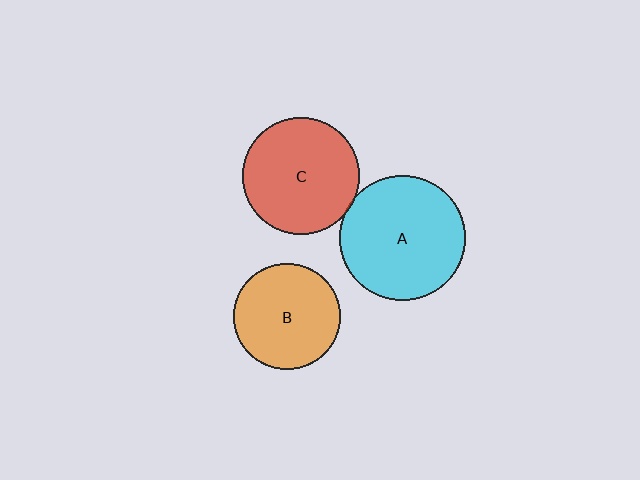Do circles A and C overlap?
Yes.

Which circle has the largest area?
Circle A (cyan).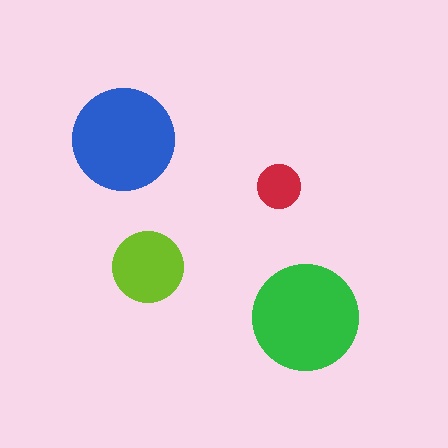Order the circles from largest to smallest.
the green one, the blue one, the lime one, the red one.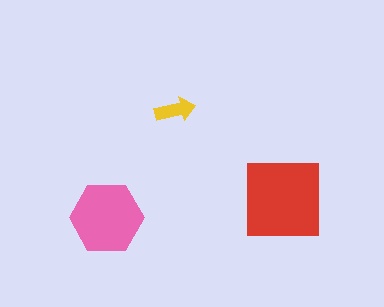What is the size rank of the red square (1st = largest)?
1st.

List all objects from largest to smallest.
The red square, the pink hexagon, the yellow arrow.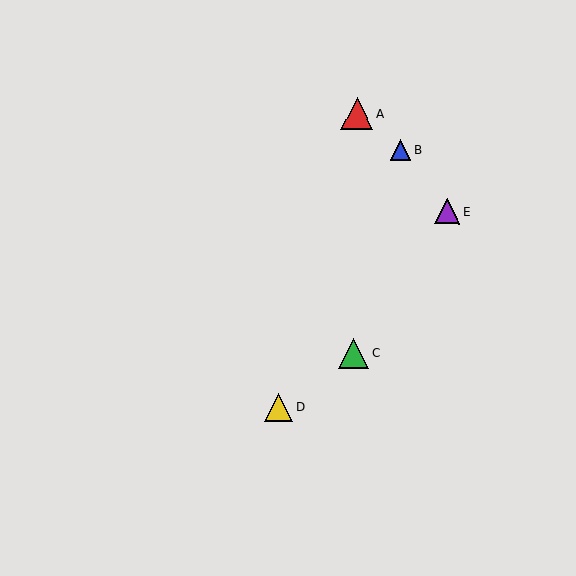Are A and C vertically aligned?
Yes, both are at x≈357.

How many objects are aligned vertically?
2 objects (A, C) are aligned vertically.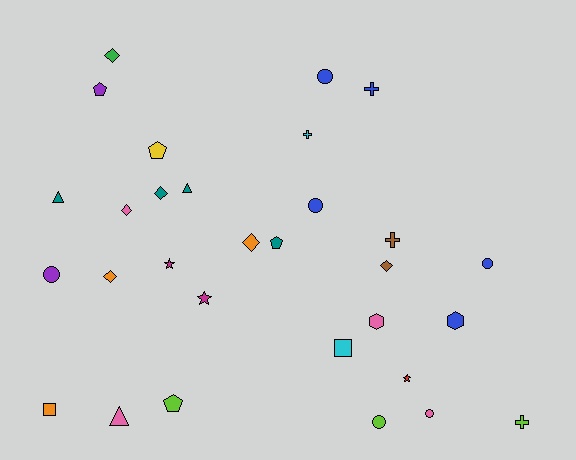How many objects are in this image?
There are 30 objects.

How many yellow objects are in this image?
There is 1 yellow object.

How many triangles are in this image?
There are 3 triangles.